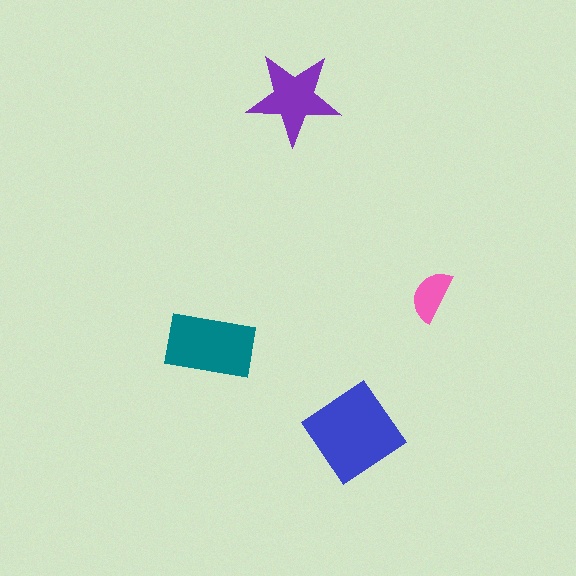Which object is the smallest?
The pink semicircle.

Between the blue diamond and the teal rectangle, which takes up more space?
The blue diamond.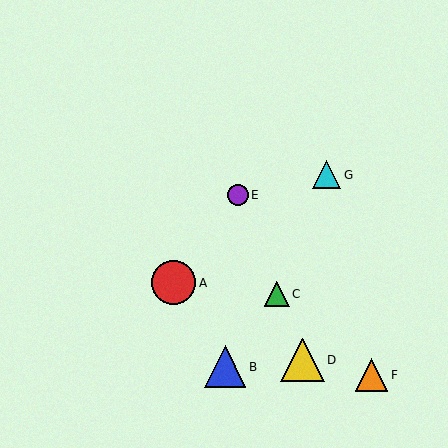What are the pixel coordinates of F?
Object F is at (372, 375).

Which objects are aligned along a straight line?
Objects C, D, E are aligned along a straight line.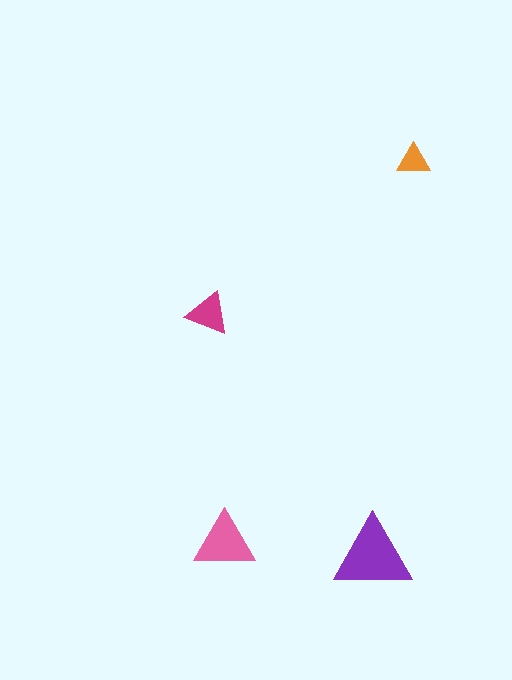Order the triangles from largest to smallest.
the purple one, the pink one, the magenta one, the orange one.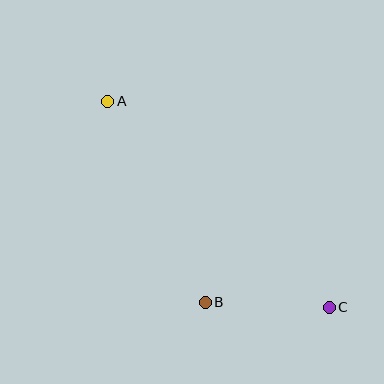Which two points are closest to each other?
Points B and C are closest to each other.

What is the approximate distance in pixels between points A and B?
The distance between A and B is approximately 223 pixels.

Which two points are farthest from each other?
Points A and C are farthest from each other.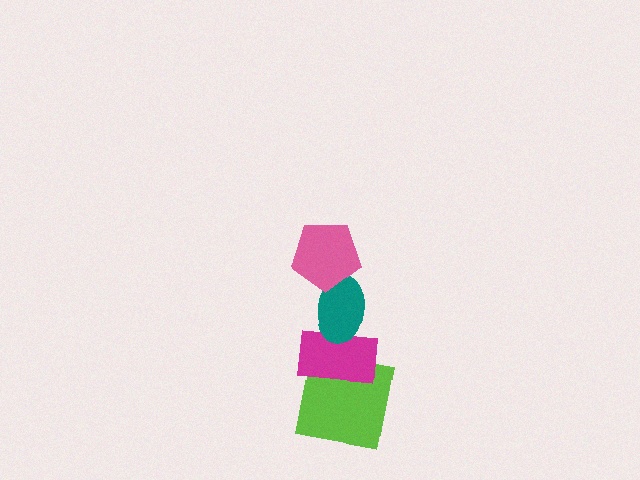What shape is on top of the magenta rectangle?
The teal ellipse is on top of the magenta rectangle.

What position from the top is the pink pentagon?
The pink pentagon is 1st from the top.